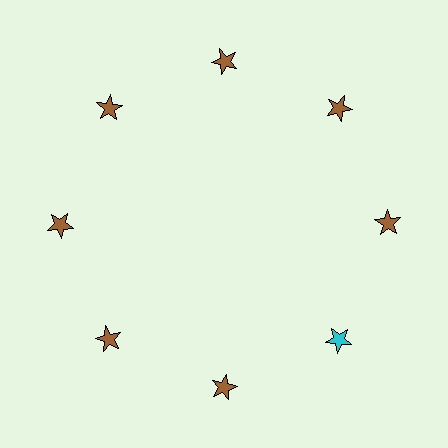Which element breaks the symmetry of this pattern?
The cyan star at roughly the 4 o'clock position breaks the symmetry. All other shapes are brown stars.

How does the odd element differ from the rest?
It has a different color: cyan instead of brown.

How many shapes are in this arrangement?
There are 8 shapes arranged in a ring pattern.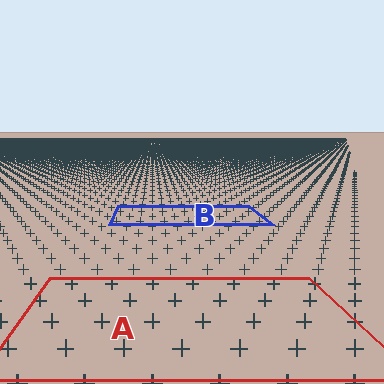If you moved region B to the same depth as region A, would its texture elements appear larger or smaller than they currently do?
They would appear larger. At a closer depth, the same texture elements are projected at a bigger on-screen size.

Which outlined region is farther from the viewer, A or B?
Region B is farther from the viewer — the texture elements inside it appear smaller and more densely packed.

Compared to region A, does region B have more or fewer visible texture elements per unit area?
Region B has more texture elements per unit area — they are packed more densely because it is farther away.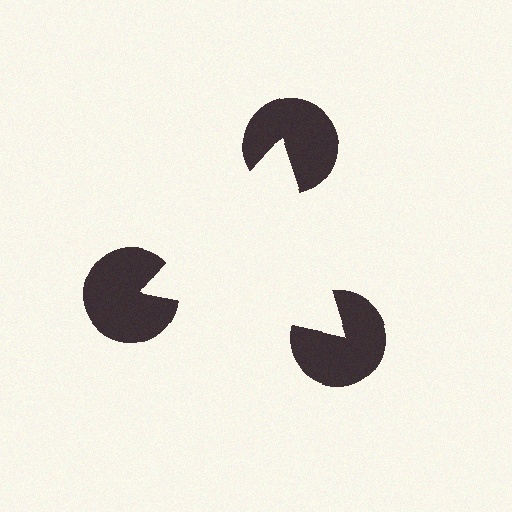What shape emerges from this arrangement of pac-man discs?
An illusory triangle — its edges are inferred from the aligned wedge cuts in the pac-man discs, not physically drawn.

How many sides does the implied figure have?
3 sides.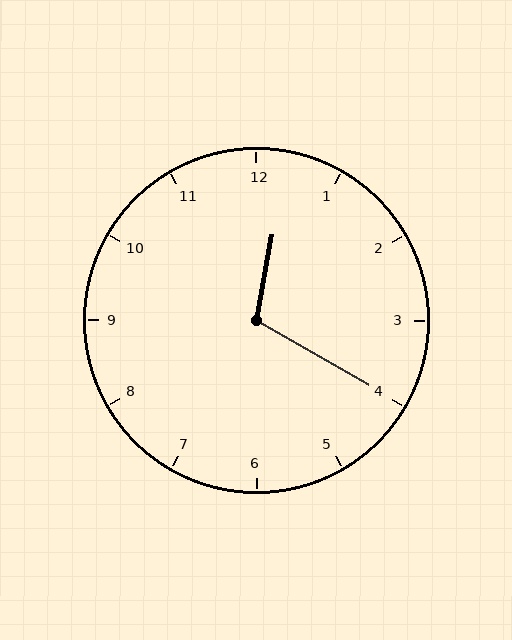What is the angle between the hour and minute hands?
Approximately 110 degrees.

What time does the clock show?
12:20.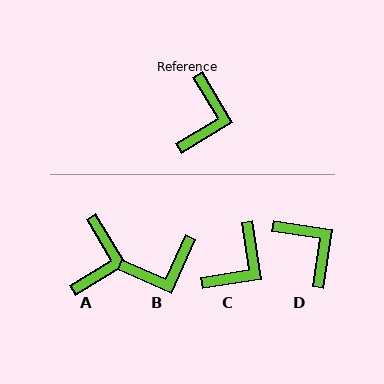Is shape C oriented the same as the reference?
No, it is off by about 22 degrees.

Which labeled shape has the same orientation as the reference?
A.